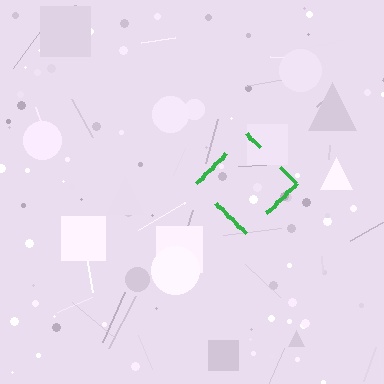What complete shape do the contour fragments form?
The contour fragments form a diamond.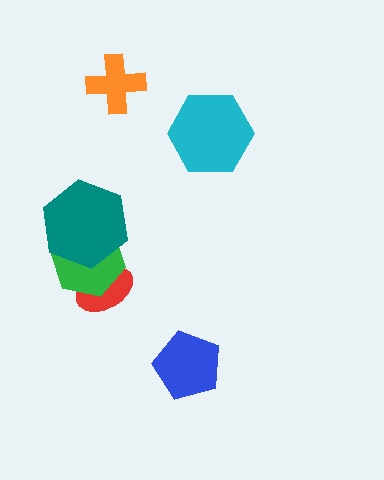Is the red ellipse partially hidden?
Yes, it is partially covered by another shape.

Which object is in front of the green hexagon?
The teal hexagon is in front of the green hexagon.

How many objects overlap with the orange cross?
0 objects overlap with the orange cross.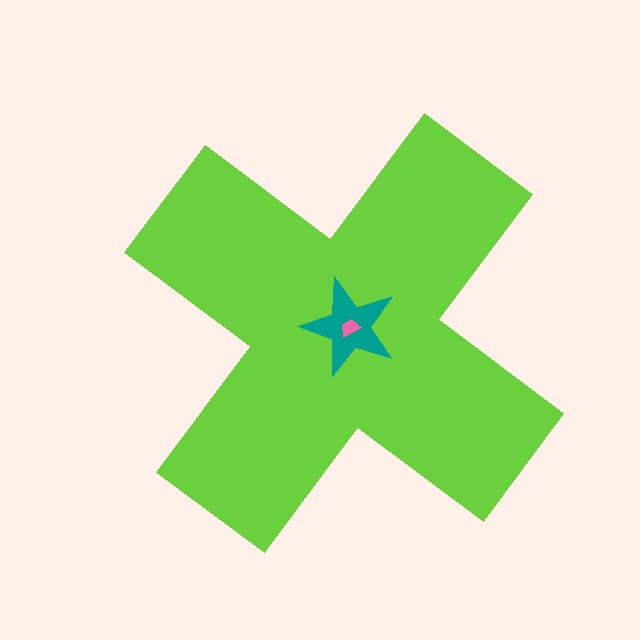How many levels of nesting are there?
3.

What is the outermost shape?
The lime cross.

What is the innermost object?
The pink trapezoid.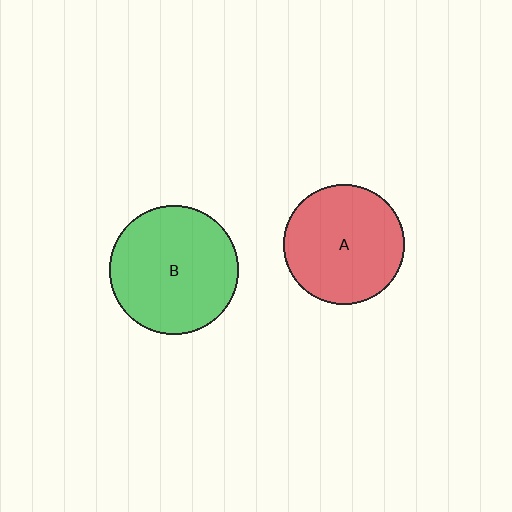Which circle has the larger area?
Circle B (green).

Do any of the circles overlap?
No, none of the circles overlap.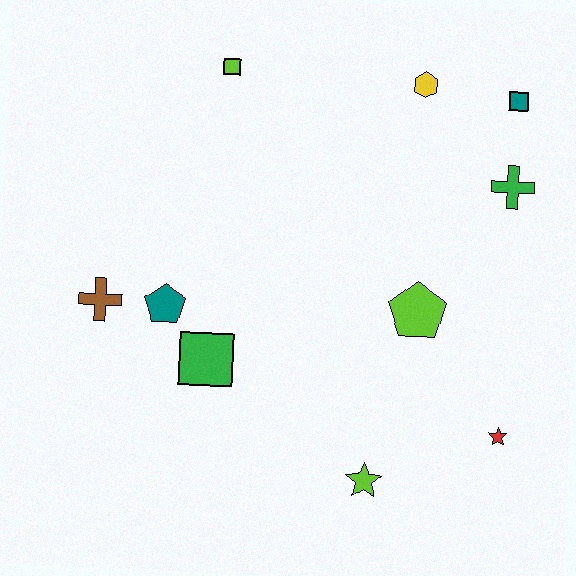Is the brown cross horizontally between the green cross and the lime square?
No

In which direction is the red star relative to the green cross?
The red star is below the green cross.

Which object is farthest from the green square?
The teal square is farthest from the green square.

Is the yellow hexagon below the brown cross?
No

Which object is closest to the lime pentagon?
The red star is closest to the lime pentagon.